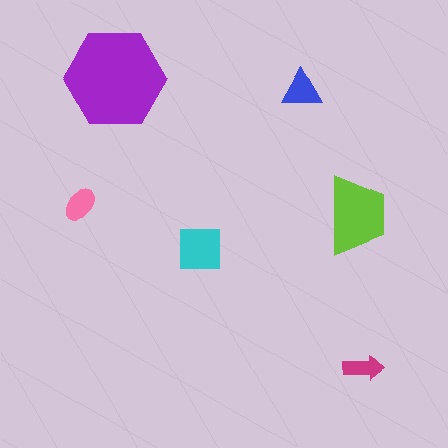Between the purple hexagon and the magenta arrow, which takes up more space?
The purple hexagon.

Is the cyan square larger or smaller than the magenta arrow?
Larger.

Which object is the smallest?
The magenta arrow.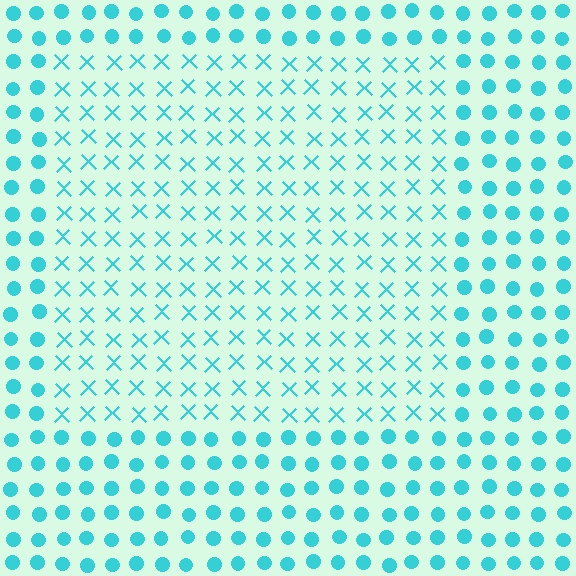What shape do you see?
I see a rectangle.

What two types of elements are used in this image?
The image uses X marks inside the rectangle region and circles outside it.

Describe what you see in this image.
The image is filled with small cyan elements arranged in a uniform grid. A rectangle-shaped region contains X marks, while the surrounding area contains circles. The boundary is defined purely by the change in element shape.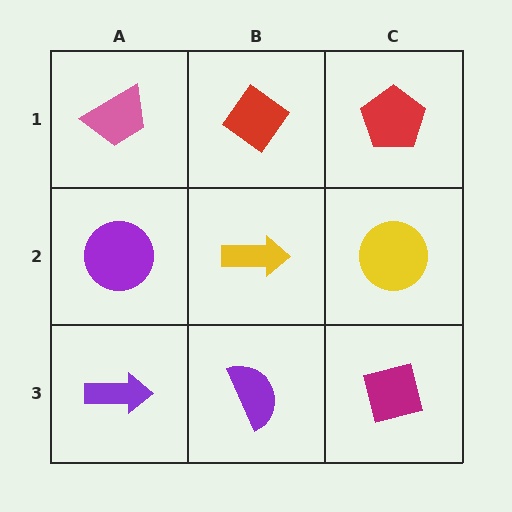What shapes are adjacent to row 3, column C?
A yellow circle (row 2, column C), a purple semicircle (row 3, column B).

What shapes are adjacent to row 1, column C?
A yellow circle (row 2, column C), a red diamond (row 1, column B).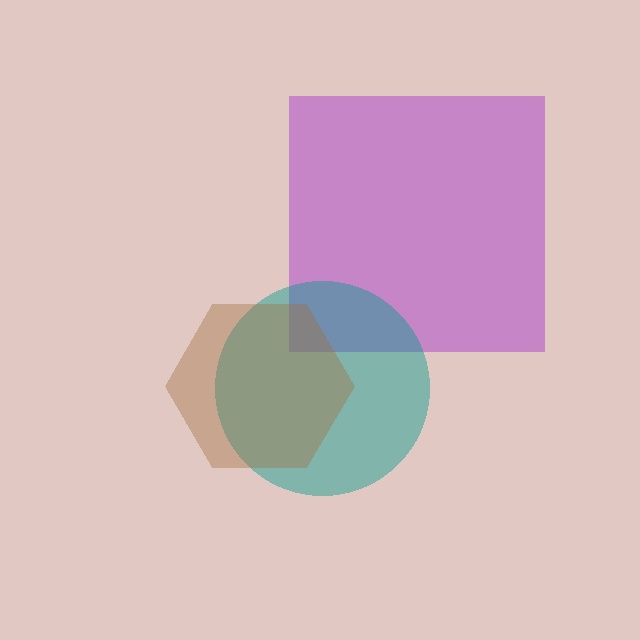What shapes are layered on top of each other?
The layered shapes are: a purple square, a teal circle, a brown hexagon.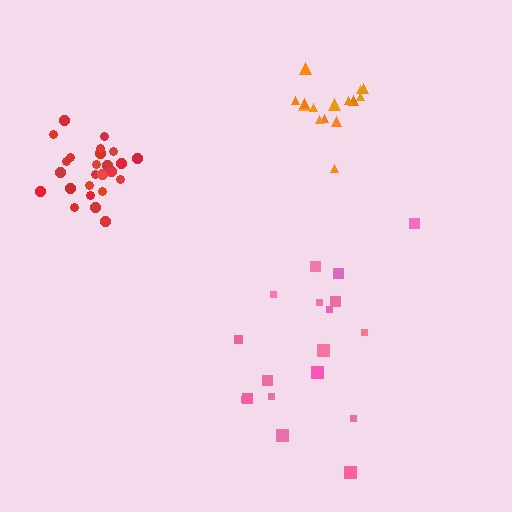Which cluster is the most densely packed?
Red.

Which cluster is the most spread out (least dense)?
Pink.